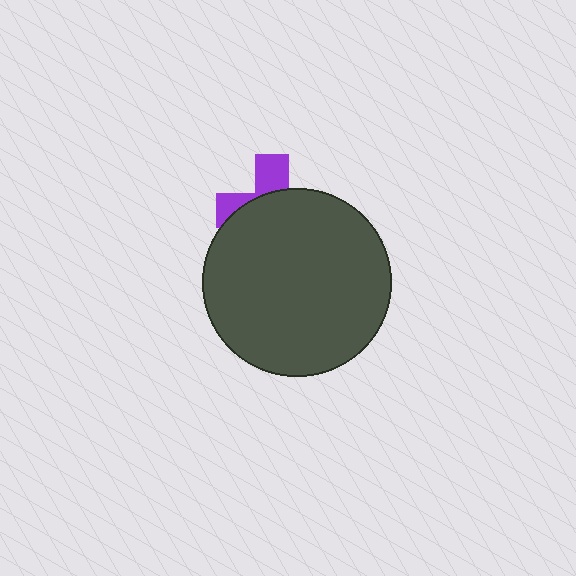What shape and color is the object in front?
The object in front is a dark gray circle.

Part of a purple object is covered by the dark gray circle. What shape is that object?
It is a cross.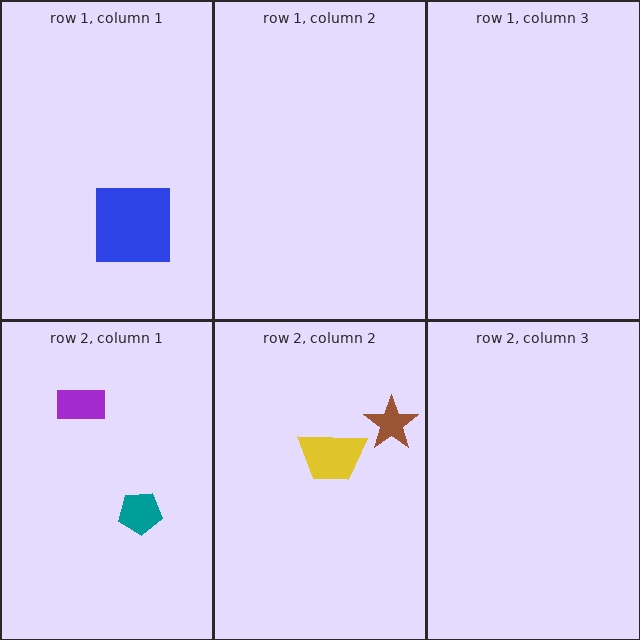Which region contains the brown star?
The row 2, column 2 region.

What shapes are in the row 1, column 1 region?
The blue square.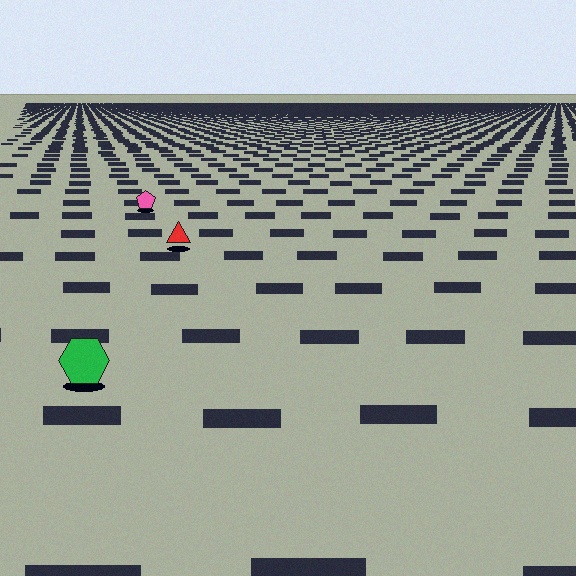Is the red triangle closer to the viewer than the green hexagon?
No. The green hexagon is closer — you can tell from the texture gradient: the ground texture is coarser near it.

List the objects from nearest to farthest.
From nearest to farthest: the green hexagon, the red triangle, the pink pentagon.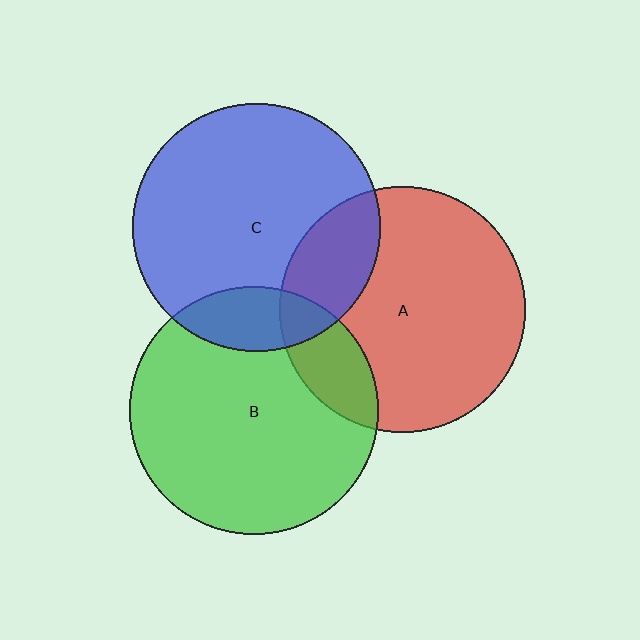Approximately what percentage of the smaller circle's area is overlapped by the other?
Approximately 15%.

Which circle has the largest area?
Circle B (green).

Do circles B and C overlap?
Yes.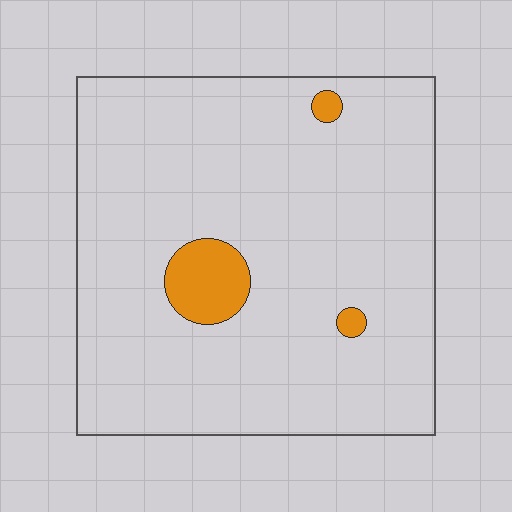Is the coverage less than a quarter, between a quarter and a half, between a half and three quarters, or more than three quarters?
Less than a quarter.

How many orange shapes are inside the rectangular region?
3.